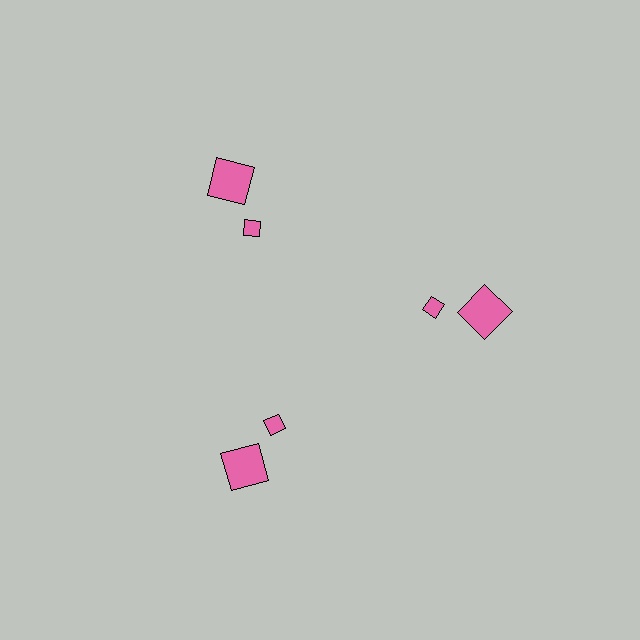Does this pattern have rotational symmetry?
Yes, this pattern has 3-fold rotational symmetry. It looks the same after rotating 120 degrees around the center.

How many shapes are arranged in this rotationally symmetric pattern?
There are 6 shapes, arranged in 3 groups of 2.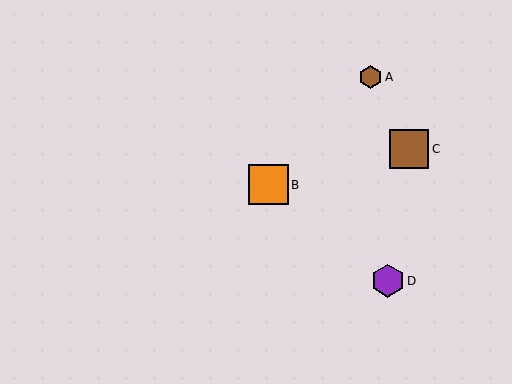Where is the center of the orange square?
The center of the orange square is at (269, 185).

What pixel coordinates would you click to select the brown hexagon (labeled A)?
Click at (371, 77) to select the brown hexagon A.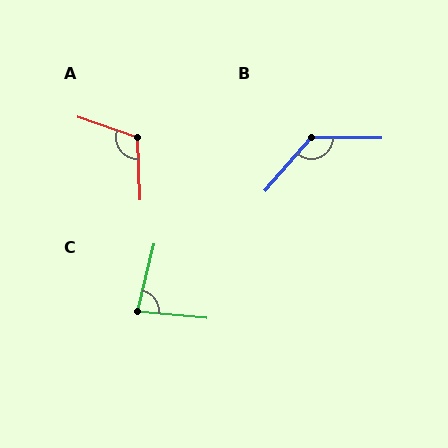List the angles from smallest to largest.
C (82°), A (111°), B (130°).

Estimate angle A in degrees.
Approximately 111 degrees.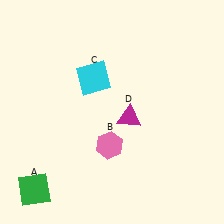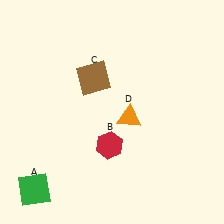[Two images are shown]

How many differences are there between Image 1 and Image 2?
There are 3 differences between the two images.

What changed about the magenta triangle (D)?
In Image 1, D is magenta. In Image 2, it changed to orange.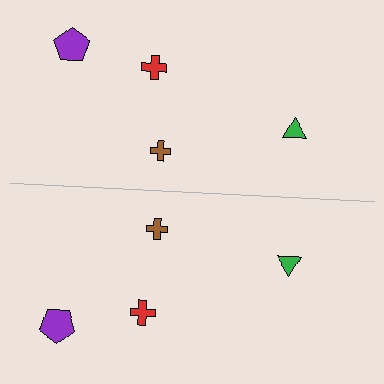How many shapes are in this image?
There are 8 shapes in this image.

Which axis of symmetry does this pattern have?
The pattern has a horizontal axis of symmetry running through the center of the image.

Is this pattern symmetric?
Yes, this pattern has bilateral (reflection) symmetry.